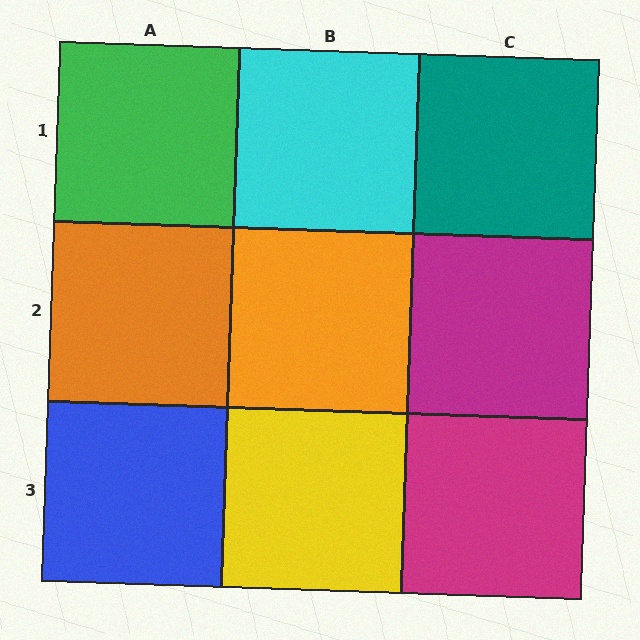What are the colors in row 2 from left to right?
Orange, orange, magenta.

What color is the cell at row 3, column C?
Magenta.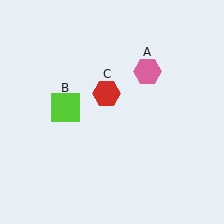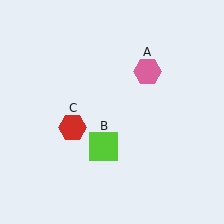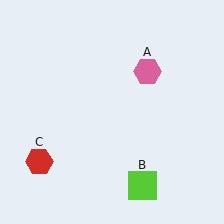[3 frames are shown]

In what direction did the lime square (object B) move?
The lime square (object B) moved down and to the right.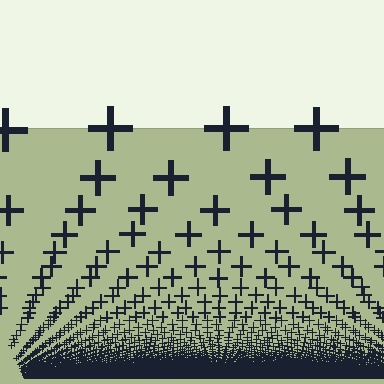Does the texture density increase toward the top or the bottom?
Density increases toward the bottom.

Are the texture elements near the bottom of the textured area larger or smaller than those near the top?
Smaller. The gradient is inverted — elements near the bottom are smaller and denser.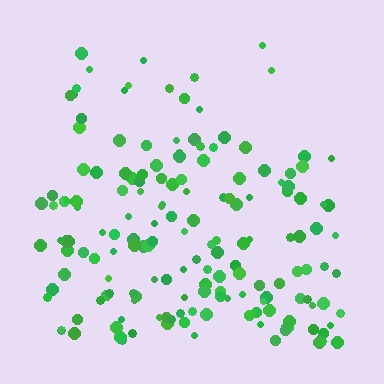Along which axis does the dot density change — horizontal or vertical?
Vertical.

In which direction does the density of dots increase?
From top to bottom, with the bottom side densest.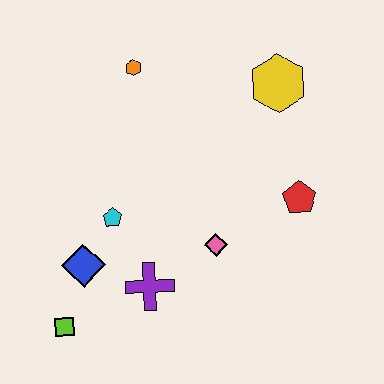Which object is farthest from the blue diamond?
The yellow hexagon is farthest from the blue diamond.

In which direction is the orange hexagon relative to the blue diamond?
The orange hexagon is above the blue diamond.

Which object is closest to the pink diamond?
The purple cross is closest to the pink diamond.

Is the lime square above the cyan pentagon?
No